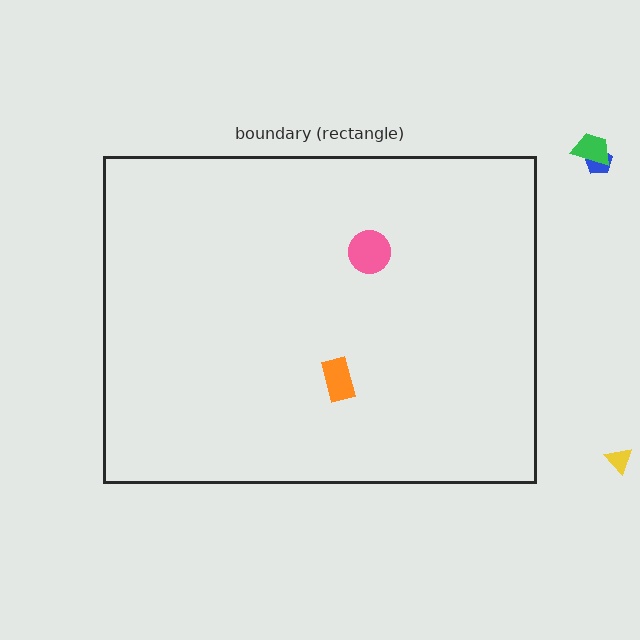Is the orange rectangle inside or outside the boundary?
Inside.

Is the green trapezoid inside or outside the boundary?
Outside.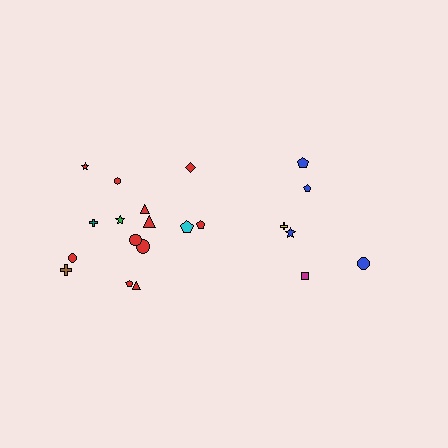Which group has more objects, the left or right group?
The left group.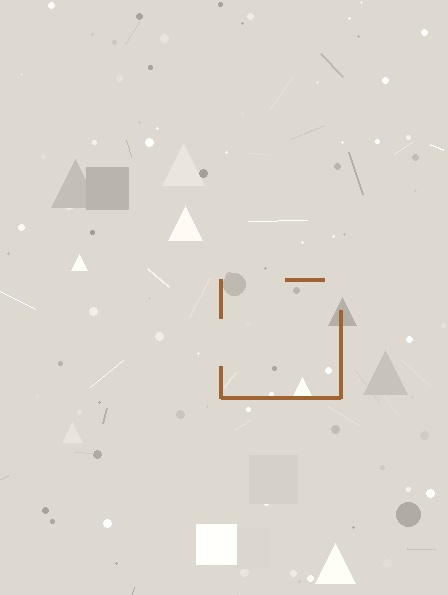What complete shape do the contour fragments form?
The contour fragments form a square.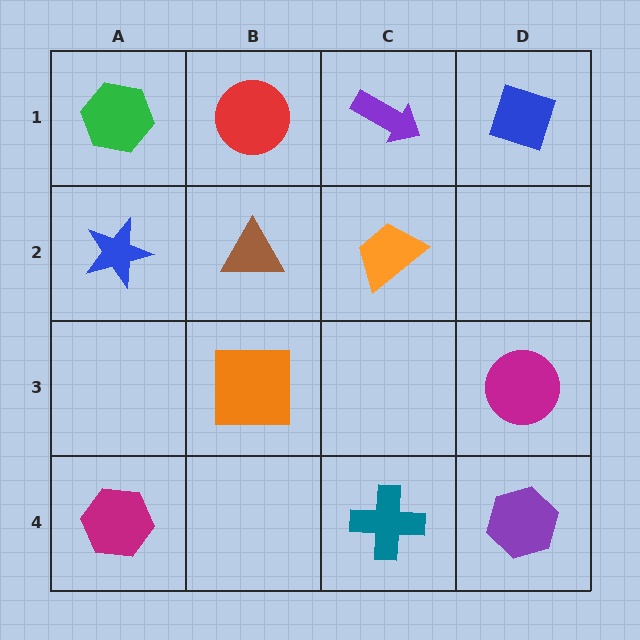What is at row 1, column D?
A blue diamond.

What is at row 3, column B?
An orange square.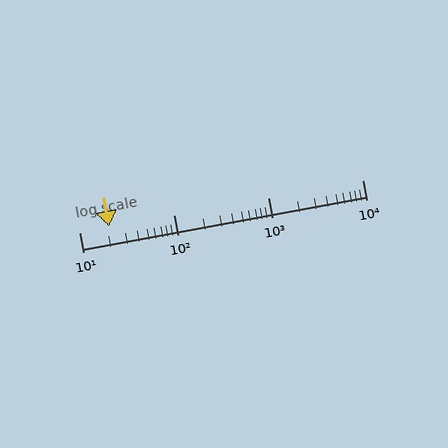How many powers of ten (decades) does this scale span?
The scale spans 3 decades, from 10 to 10000.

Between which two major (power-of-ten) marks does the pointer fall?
The pointer is between 10 and 100.